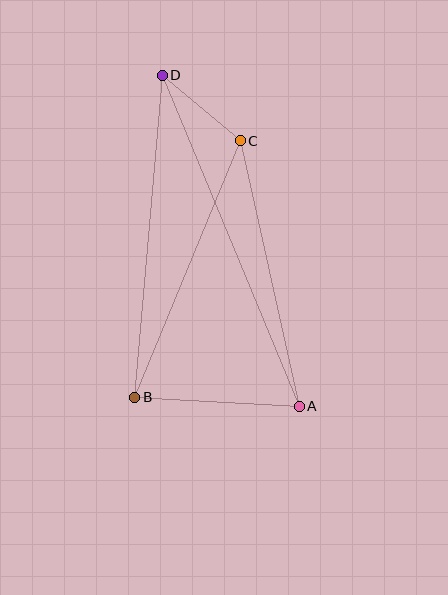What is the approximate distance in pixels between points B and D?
The distance between B and D is approximately 323 pixels.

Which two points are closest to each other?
Points C and D are closest to each other.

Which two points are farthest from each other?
Points A and D are farthest from each other.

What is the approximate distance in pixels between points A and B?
The distance between A and B is approximately 165 pixels.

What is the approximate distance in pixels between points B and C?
The distance between B and C is approximately 277 pixels.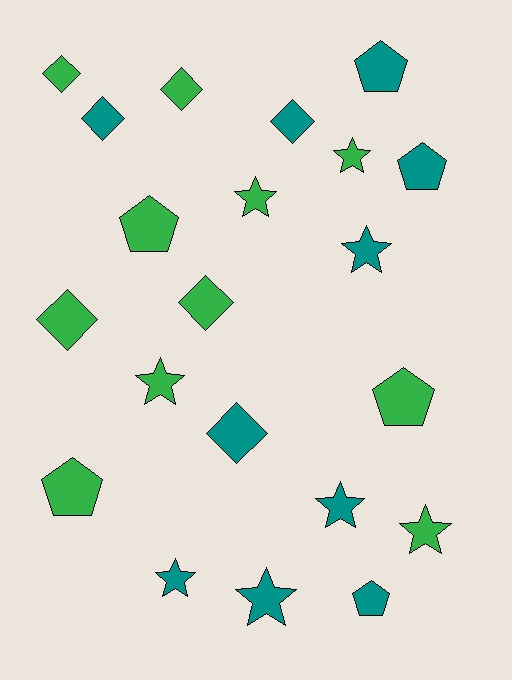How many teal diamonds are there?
There are 3 teal diamonds.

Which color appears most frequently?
Green, with 11 objects.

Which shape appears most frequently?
Star, with 8 objects.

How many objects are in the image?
There are 21 objects.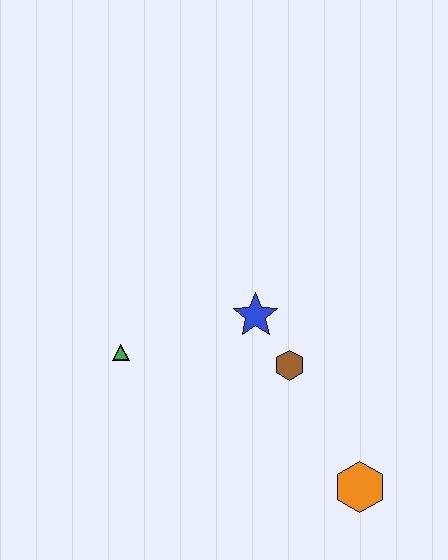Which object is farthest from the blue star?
The orange hexagon is farthest from the blue star.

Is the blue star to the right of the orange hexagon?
No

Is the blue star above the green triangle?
Yes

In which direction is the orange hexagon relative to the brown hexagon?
The orange hexagon is below the brown hexagon.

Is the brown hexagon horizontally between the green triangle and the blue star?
No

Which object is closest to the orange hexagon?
The brown hexagon is closest to the orange hexagon.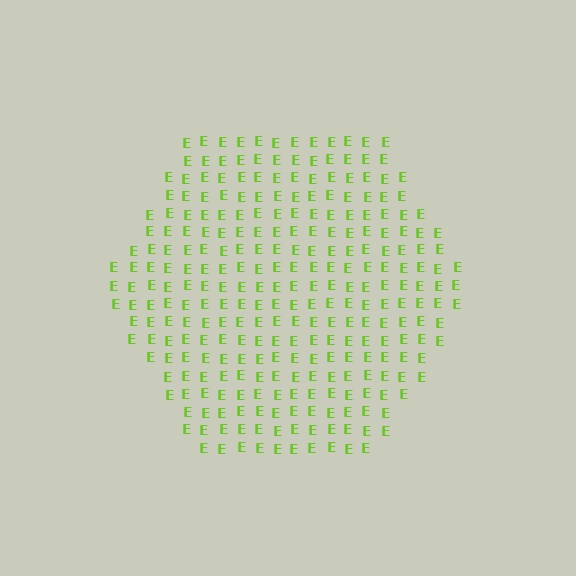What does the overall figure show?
The overall figure shows a hexagon.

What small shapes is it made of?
It is made of small letter E's.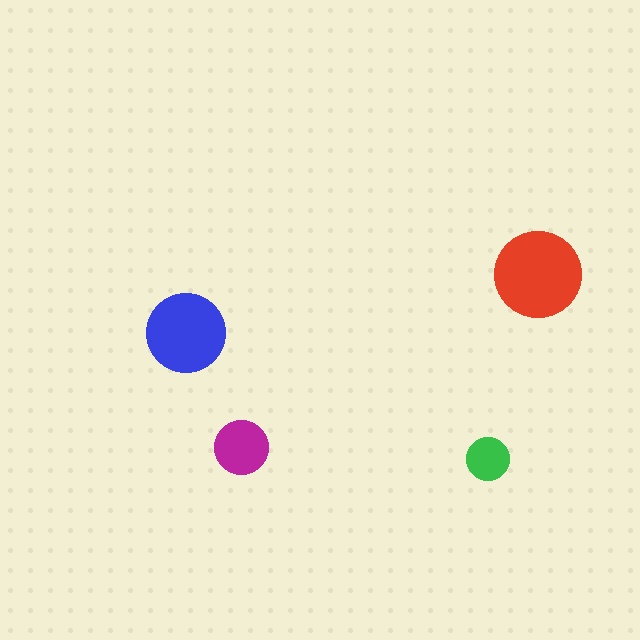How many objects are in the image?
There are 4 objects in the image.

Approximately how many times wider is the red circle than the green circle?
About 2 times wider.